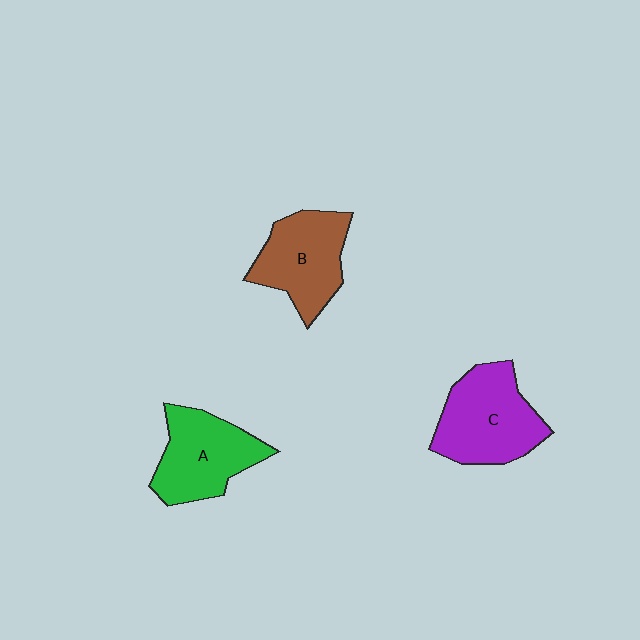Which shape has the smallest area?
Shape B (brown).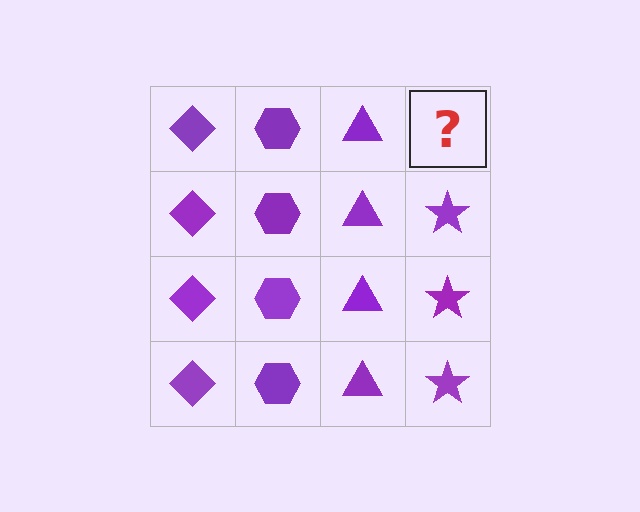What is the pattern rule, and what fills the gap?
The rule is that each column has a consistent shape. The gap should be filled with a purple star.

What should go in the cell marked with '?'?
The missing cell should contain a purple star.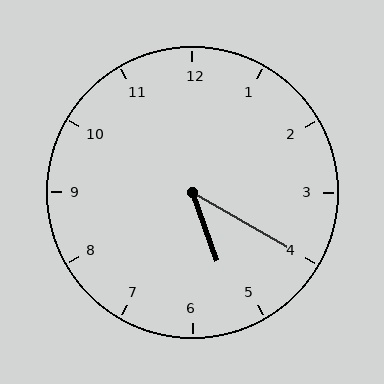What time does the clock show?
5:20.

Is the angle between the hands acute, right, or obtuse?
It is acute.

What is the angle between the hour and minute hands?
Approximately 40 degrees.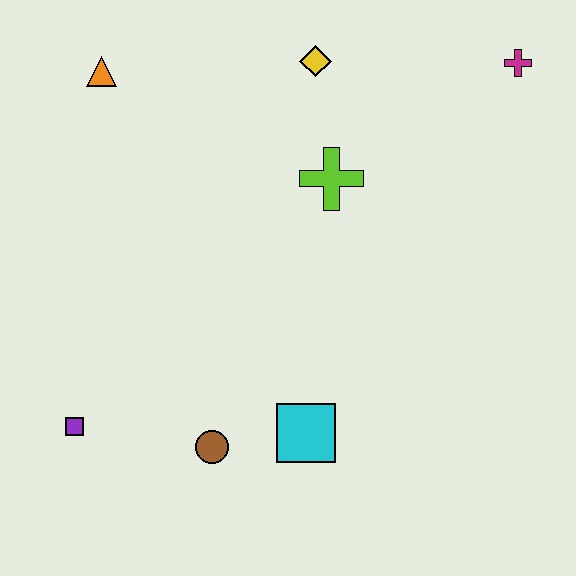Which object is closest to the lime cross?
The yellow diamond is closest to the lime cross.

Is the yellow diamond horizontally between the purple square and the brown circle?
No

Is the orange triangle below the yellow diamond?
Yes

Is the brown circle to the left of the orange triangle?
No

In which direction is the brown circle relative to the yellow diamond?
The brown circle is below the yellow diamond.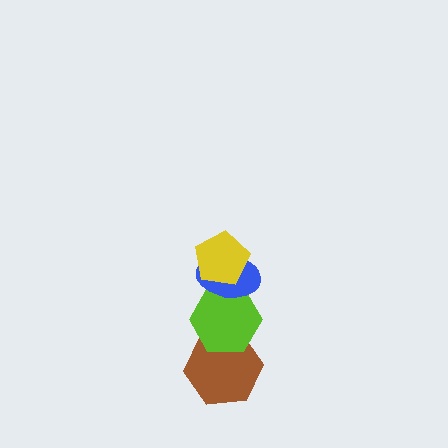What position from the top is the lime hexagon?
The lime hexagon is 3rd from the top.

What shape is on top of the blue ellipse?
The yellow pentagon is on top of the blue ellipse.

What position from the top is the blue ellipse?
The blue ellipse is 2nd from the top.